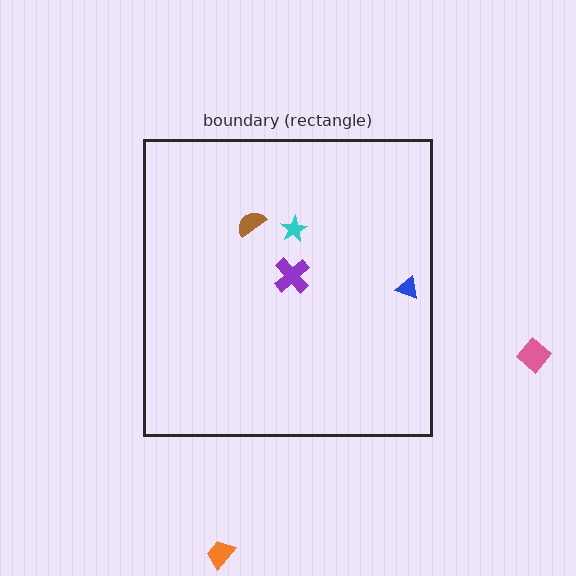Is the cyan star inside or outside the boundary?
Inside.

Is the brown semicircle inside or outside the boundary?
Inside.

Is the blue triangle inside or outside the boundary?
Inside.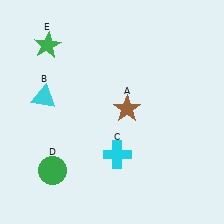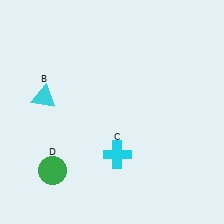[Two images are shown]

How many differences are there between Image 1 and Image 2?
There are 2 differences between the two images.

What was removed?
The brown star (A), the green star (E) were removed in Image 2.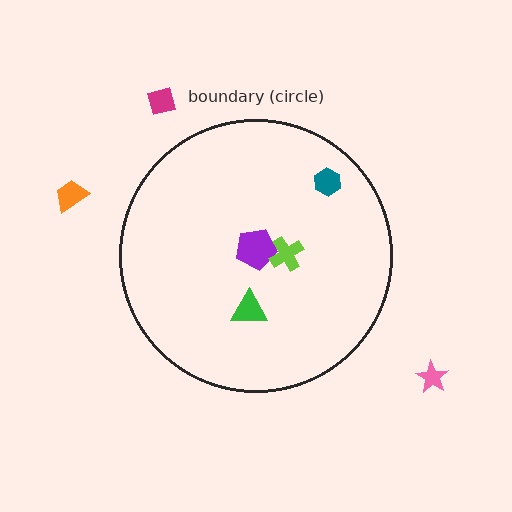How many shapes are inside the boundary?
4 inside, 3 outside.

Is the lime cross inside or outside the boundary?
Inside.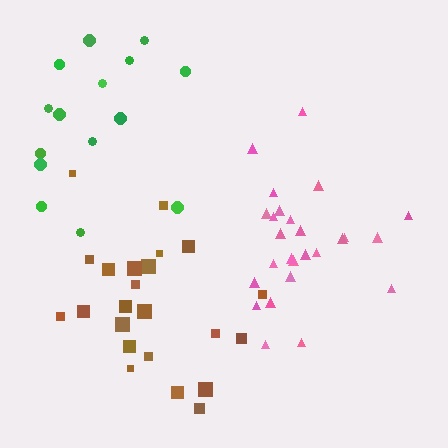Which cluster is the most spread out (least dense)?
Green.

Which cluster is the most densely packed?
Pink.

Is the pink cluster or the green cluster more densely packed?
Pink.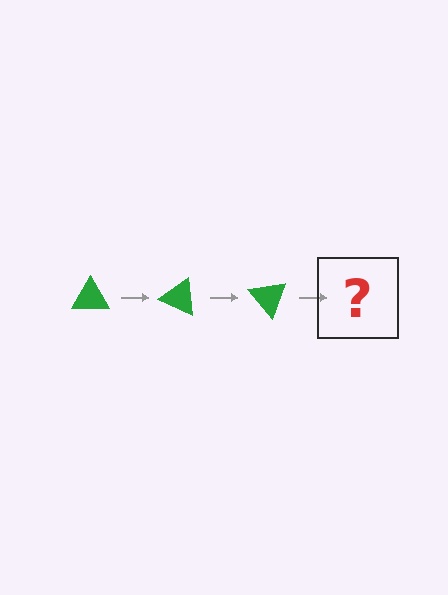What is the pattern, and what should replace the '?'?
The pattern is that the triangle rotates 25 degrees each step. The '?' should be a green triangle rotated 75 degrees.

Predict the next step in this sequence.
The next step is a green triangle rotated 75 degrees.